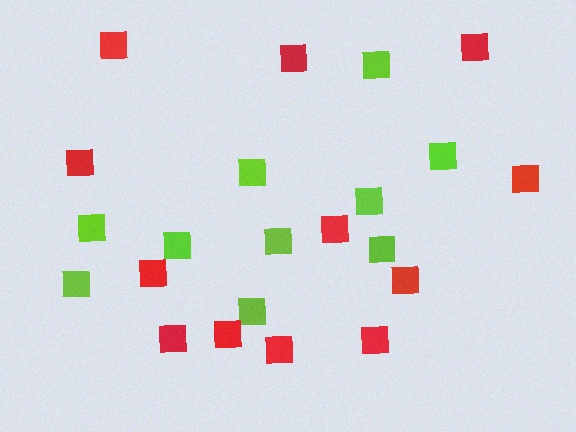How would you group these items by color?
There are 2 groups: one group of lime squares (10) and one group of red squares (12).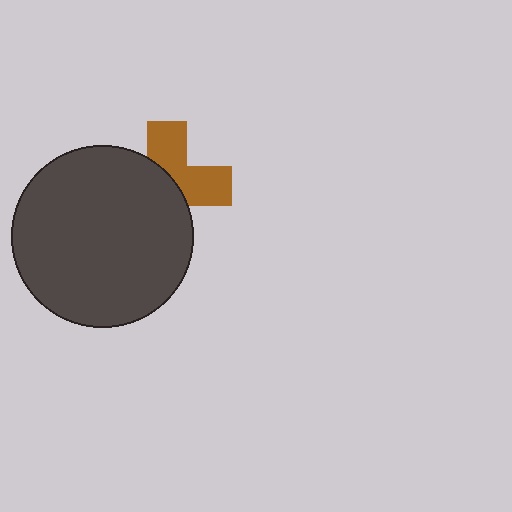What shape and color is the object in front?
The object in front is a dark gray circle.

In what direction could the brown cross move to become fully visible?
The brown cross could move toward the upper-right. That would shift it out from behind the dark gray circle entirely.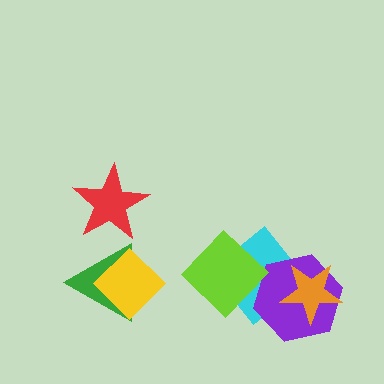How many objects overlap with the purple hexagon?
3 objects overlap with the purple hexagon.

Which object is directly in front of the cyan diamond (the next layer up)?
The purple hexagon is directly in front of the cyan diamond.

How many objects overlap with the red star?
0 objects overlap with the red star.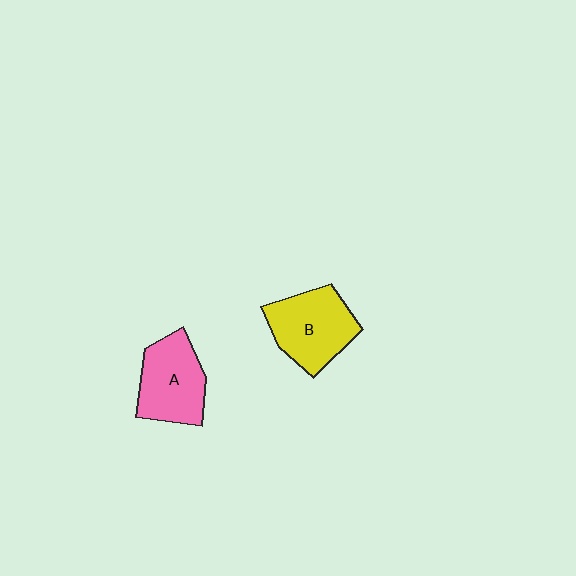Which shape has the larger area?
Shape B (yellow).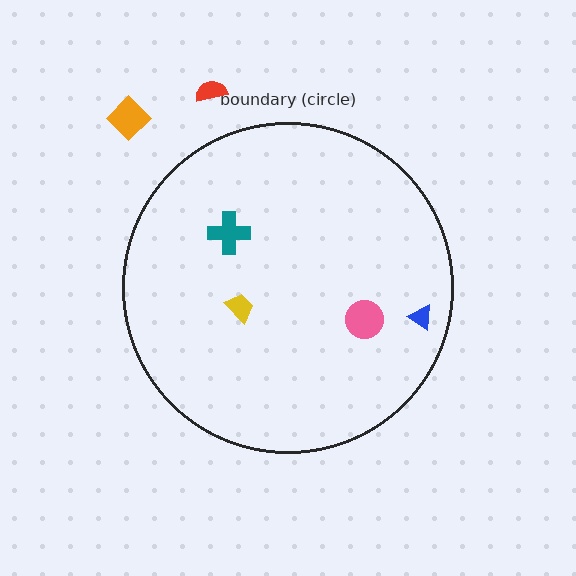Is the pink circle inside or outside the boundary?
Inside.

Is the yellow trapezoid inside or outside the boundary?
Inside.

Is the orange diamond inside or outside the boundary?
Outside.